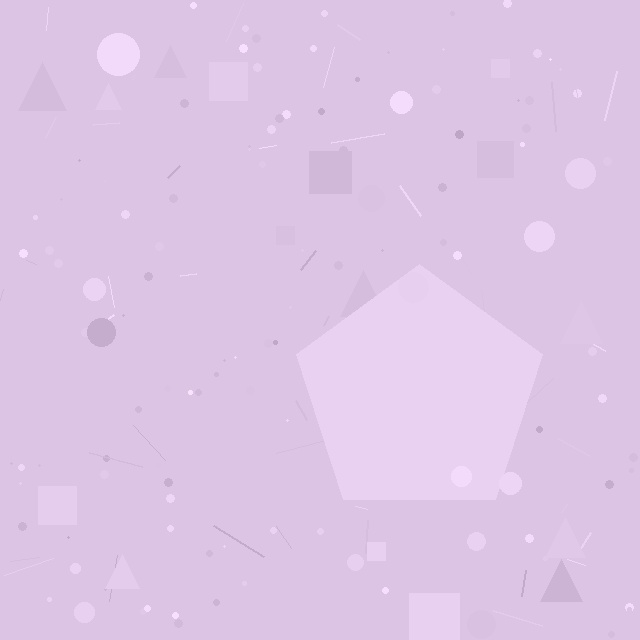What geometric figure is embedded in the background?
A pentagon is embedded in the background.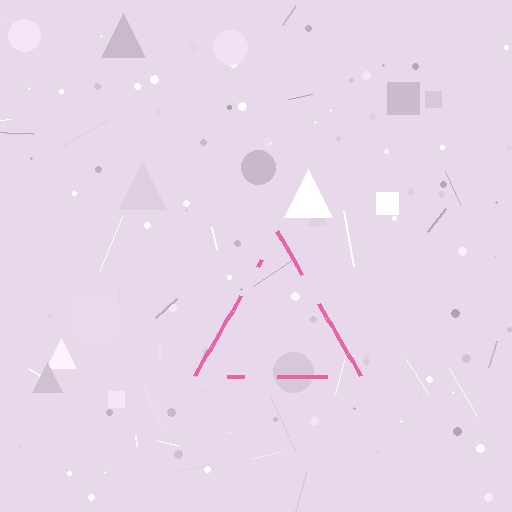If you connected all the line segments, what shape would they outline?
They would outline a triangle.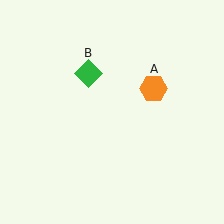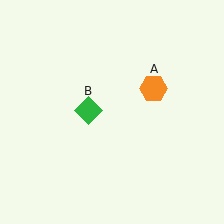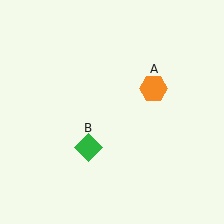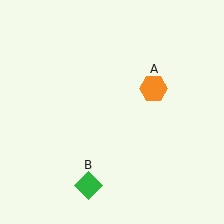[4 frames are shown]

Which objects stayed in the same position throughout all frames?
Orange hexagon (object A) remained stationary.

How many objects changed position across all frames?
1 object changed position: green diamond (object B).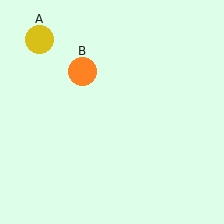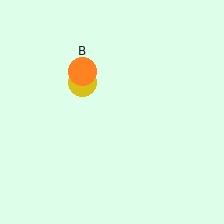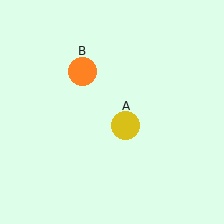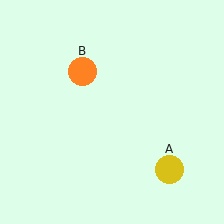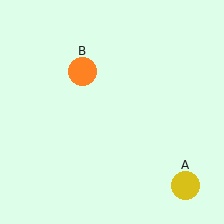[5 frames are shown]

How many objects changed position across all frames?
1 object changed position: yellow circle (object A).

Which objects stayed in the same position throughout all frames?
Orange circle (object B) remained stationary.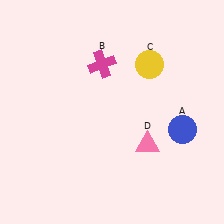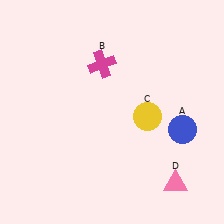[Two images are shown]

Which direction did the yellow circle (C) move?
The yellow circle (C) moved down.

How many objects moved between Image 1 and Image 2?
2 objects moved between the two images.